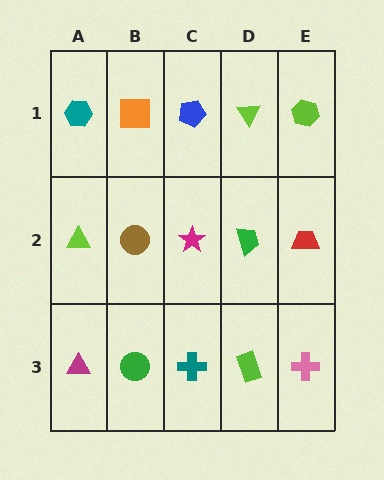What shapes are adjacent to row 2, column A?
A teal hexagon (row 1, column A), a magenta triangle (row 3, column A), a brown circle (row 2, column B).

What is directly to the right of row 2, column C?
A green trapezoid.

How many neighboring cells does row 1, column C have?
3.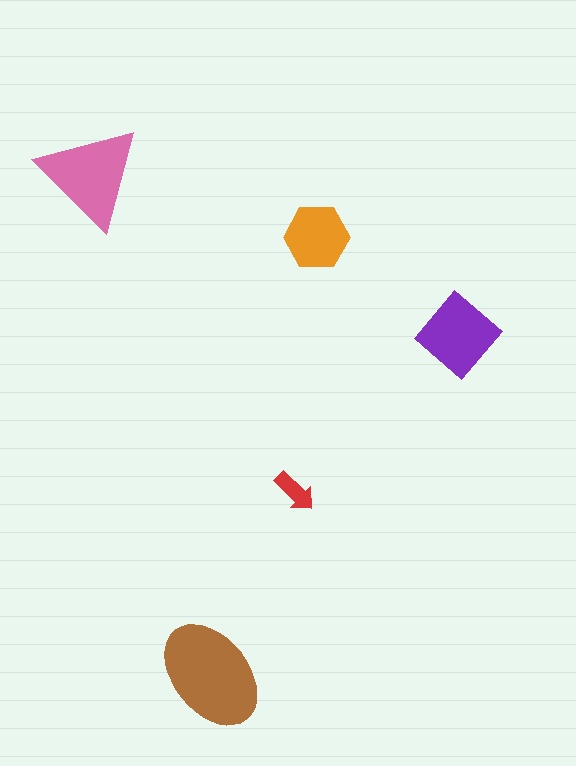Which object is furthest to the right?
The purple diamond is rightmost.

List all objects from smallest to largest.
The red arrow, the orange hexagon, the purple diamond, the pink triangle, the brown ellipse.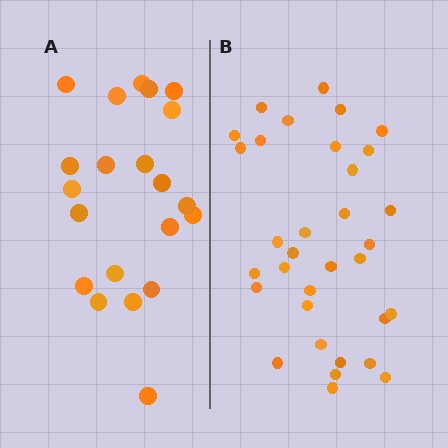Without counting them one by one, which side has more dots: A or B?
Region B (the right region) has more dots.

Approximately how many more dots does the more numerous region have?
Region B has roughly 12 or so more dots than region A.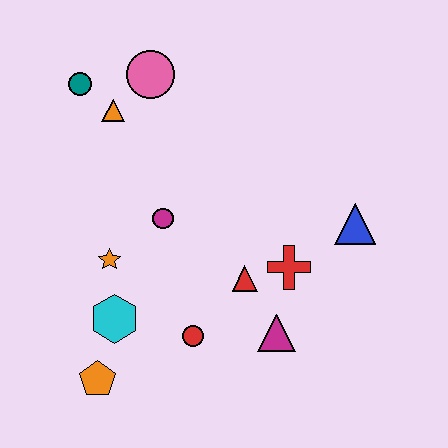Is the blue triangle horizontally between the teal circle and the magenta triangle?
No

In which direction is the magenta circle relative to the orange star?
The magenta circle is to the right of the orange star.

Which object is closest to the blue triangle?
The red cross is closest to the blue triangle.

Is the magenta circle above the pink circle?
No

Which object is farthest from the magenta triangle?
The teal circle is farthest from the magenta triangle.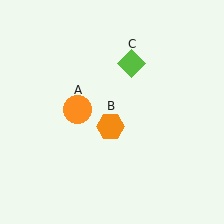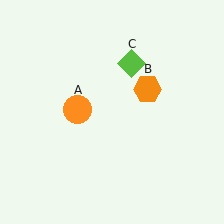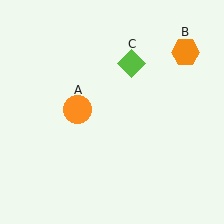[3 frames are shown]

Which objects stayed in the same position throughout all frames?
Orange circle (object A) and lime diamond (object C) remained stationary.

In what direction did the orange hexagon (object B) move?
The orange hexagon (object B) moved up and to the right.